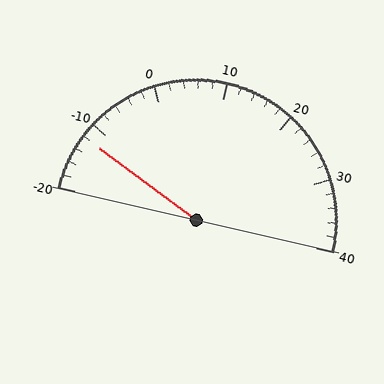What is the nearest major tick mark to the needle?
The nearest major tick mark is -10.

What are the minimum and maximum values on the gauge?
The gauge ranges from -20 to 40.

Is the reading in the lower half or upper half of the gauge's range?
The reading is in the lower half of the range (-20 to 40).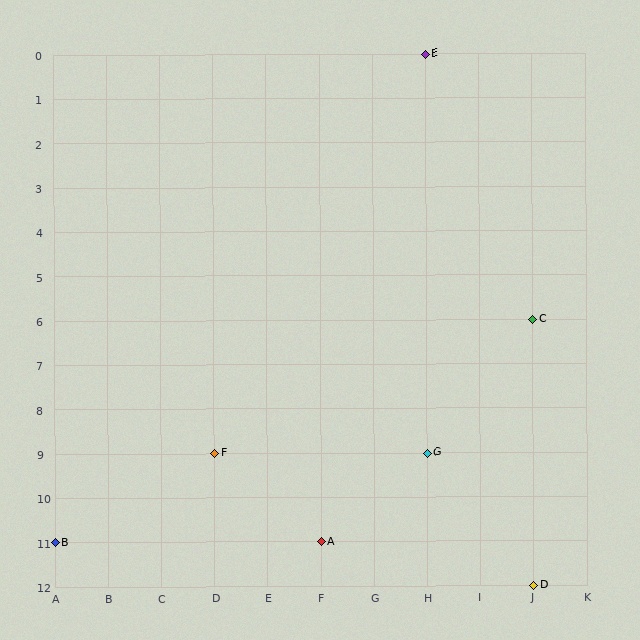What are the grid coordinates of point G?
Point G is at grid coordinates (H, 9).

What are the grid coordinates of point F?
Point F is at grid coordinates (D, 9).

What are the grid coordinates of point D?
Point D is at grid coordinates (J, 12).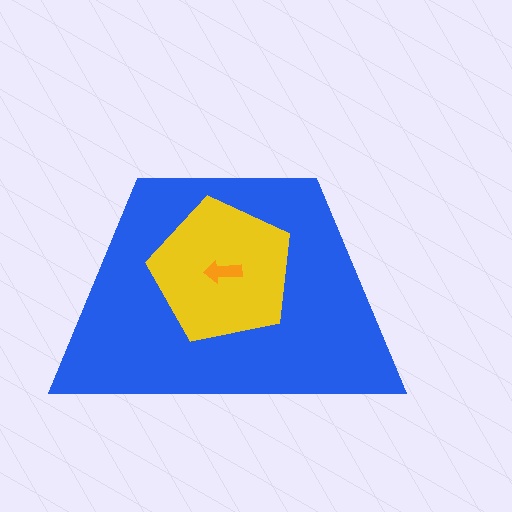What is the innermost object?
The orange arrow.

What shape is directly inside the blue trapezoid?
The yellow pentagon.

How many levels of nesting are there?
3.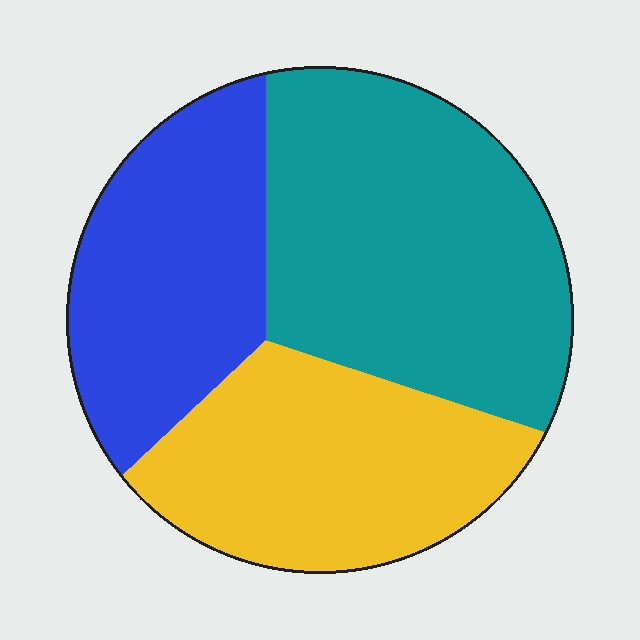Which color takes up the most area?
Teal, at roughly 40%.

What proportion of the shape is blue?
Blue takes up about one quarter (1/4) of the shape.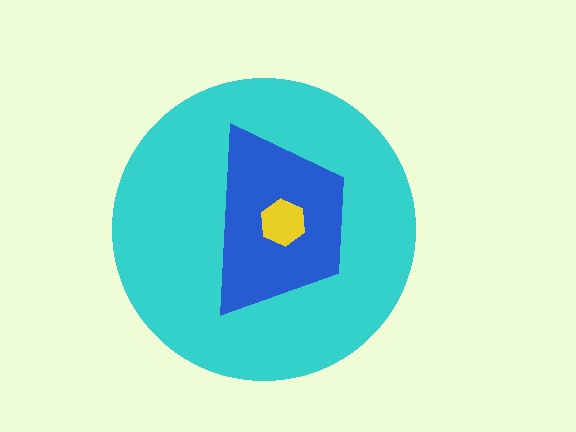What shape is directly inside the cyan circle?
The blue trapezoid.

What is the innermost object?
The yellow hexagon.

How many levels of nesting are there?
3.